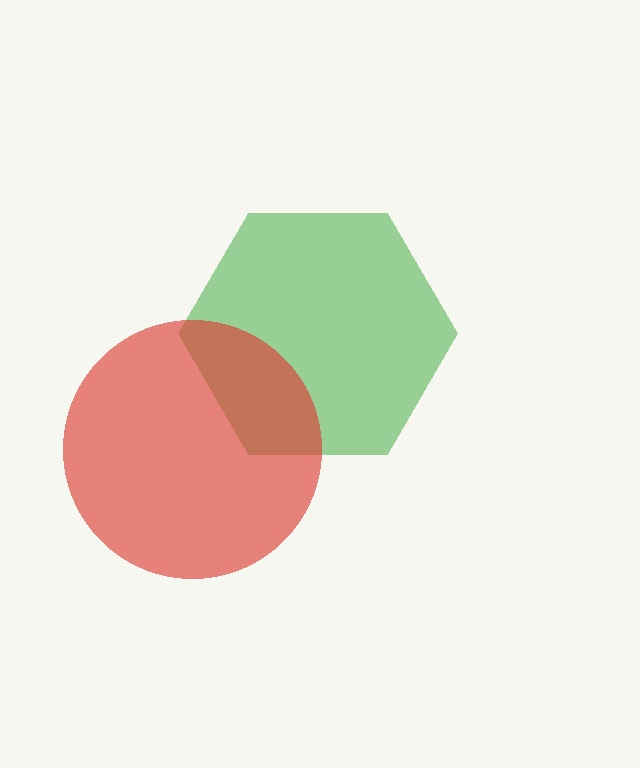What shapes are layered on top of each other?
The layered shapes are: a green hexagon, a red circle.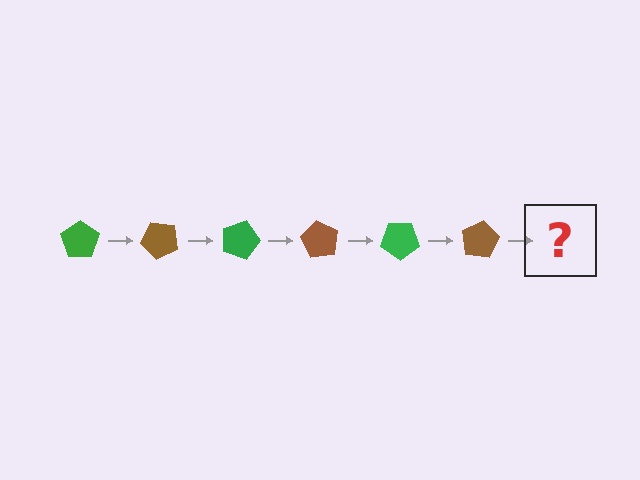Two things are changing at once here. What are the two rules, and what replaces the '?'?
The two rules are that it rotates 45 degrees each step and the color cycles through green and brown. The '?' should be a green pentagon, rotated 270 degrees from the start.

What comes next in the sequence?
The next element should be a green pentagon, rotated 270 degrees from the start.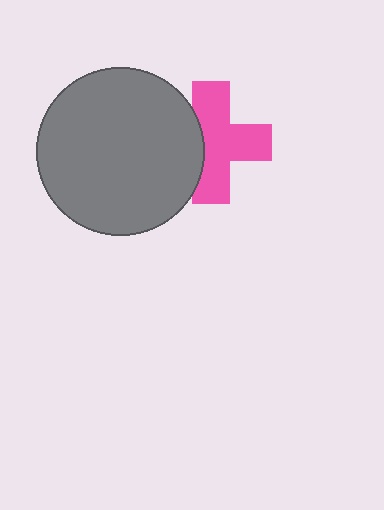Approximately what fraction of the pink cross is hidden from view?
Roughly 31% of the pink cross is hidden behind the gray circle.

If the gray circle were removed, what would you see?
You would see the complete pink cross.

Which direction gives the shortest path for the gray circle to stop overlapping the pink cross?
Moving left gives the shortest separation.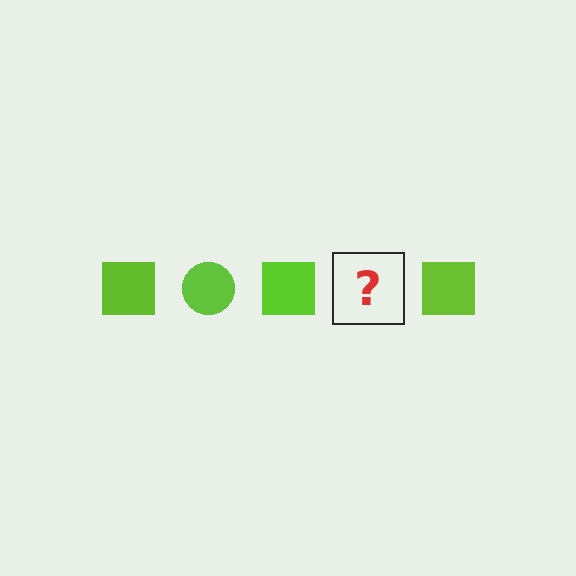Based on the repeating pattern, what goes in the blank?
The blank should be a lime circle.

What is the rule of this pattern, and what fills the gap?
The rule is that the pattern cycles through square, circle shapes in lime. The gap should be filled with a lime circle.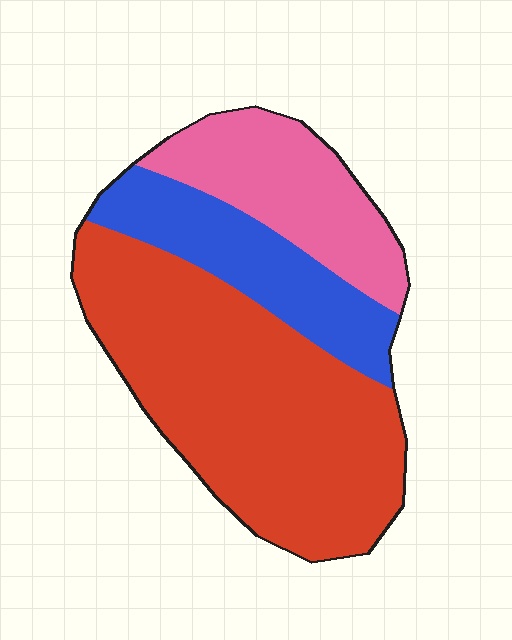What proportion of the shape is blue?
Blue takes up about one fifth (1/5) of the shape.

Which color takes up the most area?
Red, at roughly 55%.